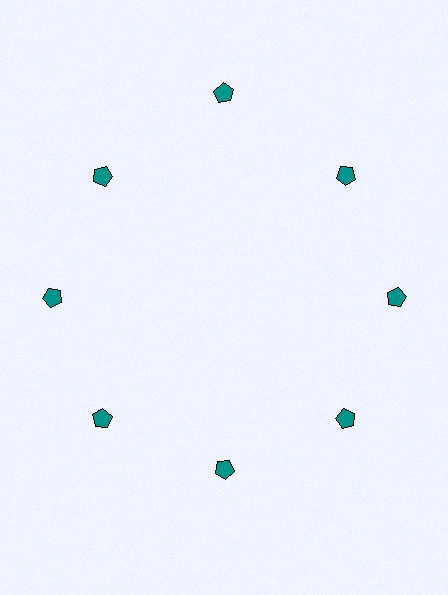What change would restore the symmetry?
The symmetry would be restored by moving it inward, back onto the ring so that all 8 pentagons sit at equal angles and equal distance from the center.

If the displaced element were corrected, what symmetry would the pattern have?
It would have 8-fold rotational symmetry — the pattern would map onto itself every 45 degrees.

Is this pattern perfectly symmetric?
No. The 8 teal pentagons are arranged in a ring, but one element near the 12 o'clock position is pushed outward from the center, breaking the 8-fold rotational symmetry.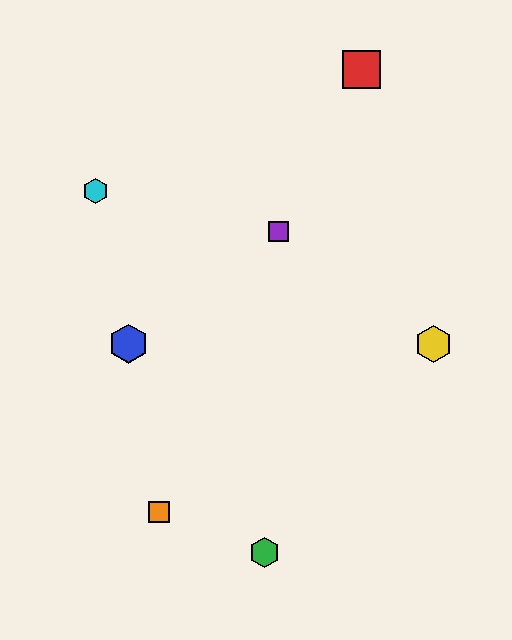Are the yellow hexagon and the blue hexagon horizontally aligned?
Yes, both are at y≈344.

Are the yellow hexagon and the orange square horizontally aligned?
No, the yellow hexagon is at y≈344 and the orange square is at y≈512.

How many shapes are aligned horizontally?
2 shapes (the blue hexagon, the yellow hexagon) are aligned horizontally.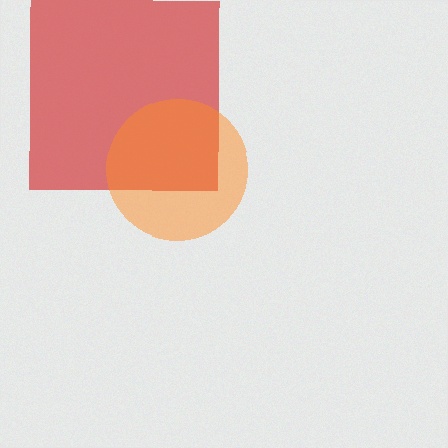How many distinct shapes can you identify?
There are 2 distinct shapes: a red square, an orange circle.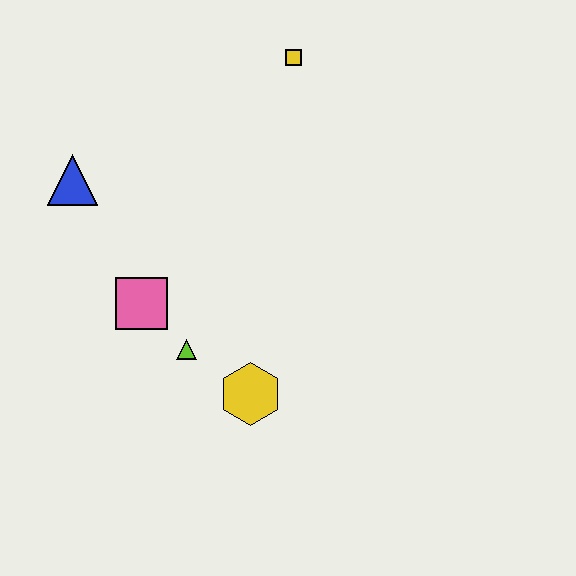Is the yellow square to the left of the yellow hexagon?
No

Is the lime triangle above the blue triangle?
No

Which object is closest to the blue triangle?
The pink square is closest to the blue triangle.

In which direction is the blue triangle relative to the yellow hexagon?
The blue triangle is above the yellow hexagon.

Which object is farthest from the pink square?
The yellow square is farthest from the pink square.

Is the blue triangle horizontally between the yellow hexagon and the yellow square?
No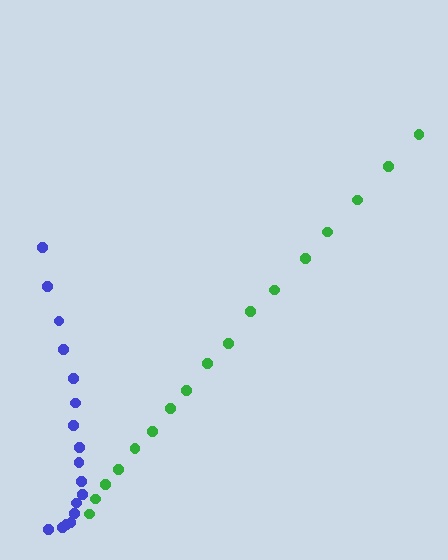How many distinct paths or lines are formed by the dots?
There are 2 distinct paths.